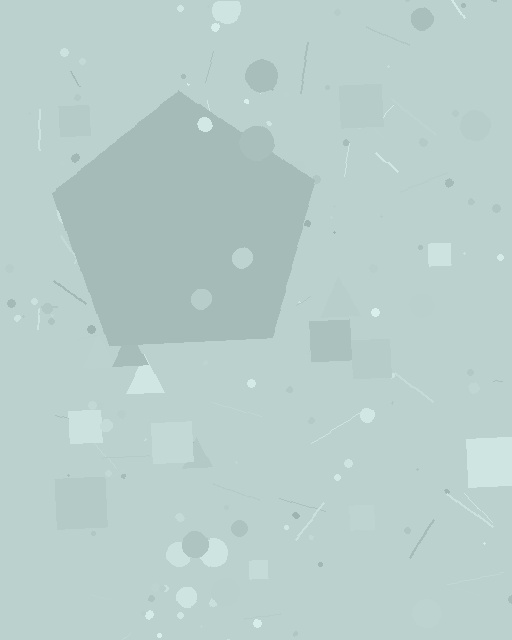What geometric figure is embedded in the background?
A pentagon is embedded in the background.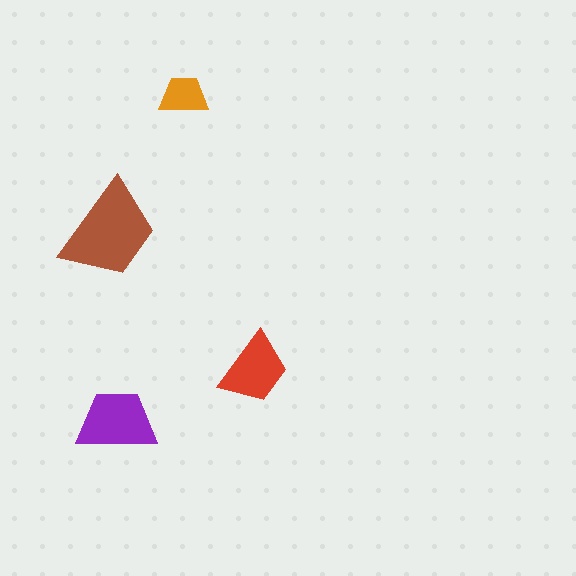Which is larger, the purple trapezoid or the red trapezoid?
The purple one.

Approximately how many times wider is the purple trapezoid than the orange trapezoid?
About 1.5 times wider.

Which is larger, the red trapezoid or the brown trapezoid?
The brown one.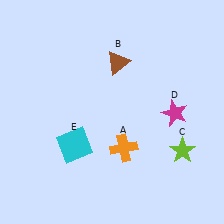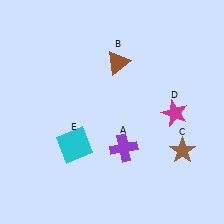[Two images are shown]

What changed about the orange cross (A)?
In Image 1, A is orange. In Image 2, it changed to purple.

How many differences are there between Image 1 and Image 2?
There are 2 differences between the two images.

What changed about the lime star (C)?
In Image 1, C is lime. In Image 2, it changed to brown.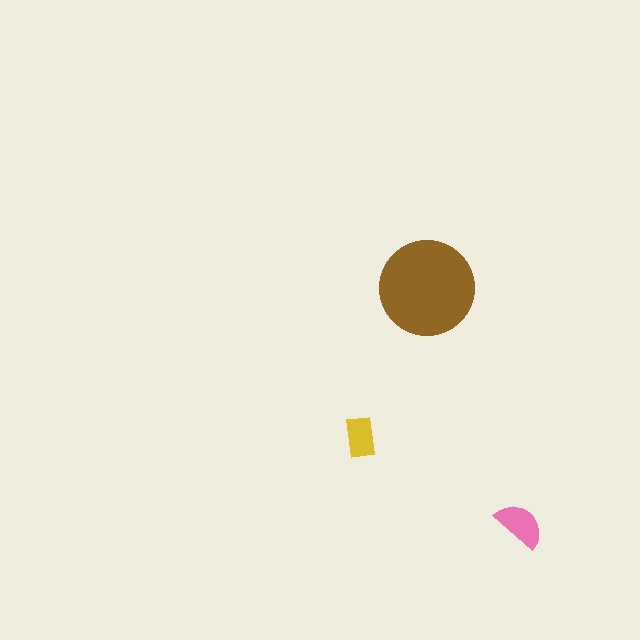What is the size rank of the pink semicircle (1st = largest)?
2nd.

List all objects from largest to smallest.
The brown circle, the pink semicircle, the yellow rectangle.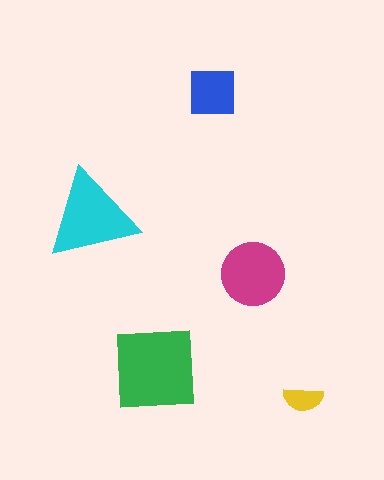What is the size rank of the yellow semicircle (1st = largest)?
5th.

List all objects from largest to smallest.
The green square, the cyan triangle, the magenta circle, the blue square, the yellow semicircle.